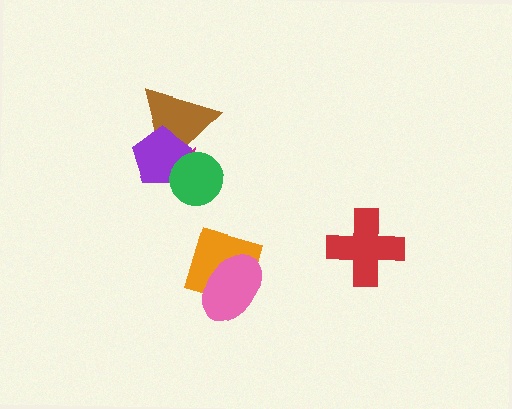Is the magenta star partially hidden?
Yes, it is partially covered by another shape.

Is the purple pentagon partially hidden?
Yes, it is partially covered by another shape.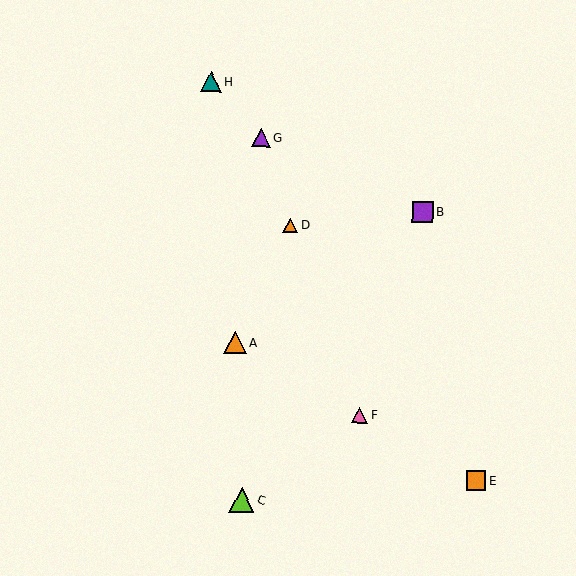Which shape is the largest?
The lime triangle (labeled C) is the largest.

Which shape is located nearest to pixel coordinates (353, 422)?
The pink triangle (labeled F) at (360, 415) is nearest to that location.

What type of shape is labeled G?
Shape G is a purple triangle.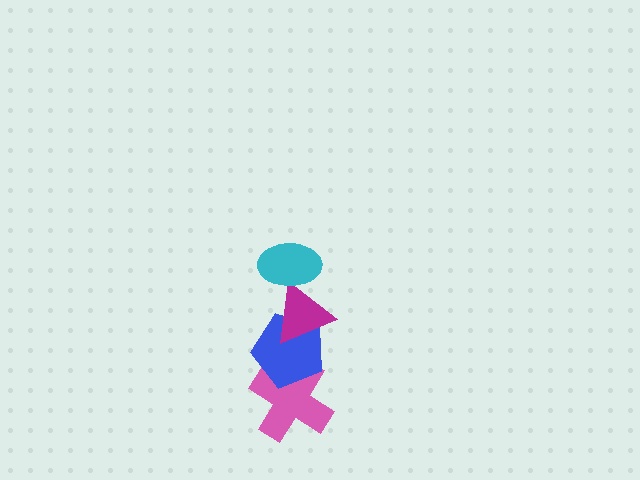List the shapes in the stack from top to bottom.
From top to bottom: the cyan ellipse, the magenta triangle, the blue pentagon, the pink cross.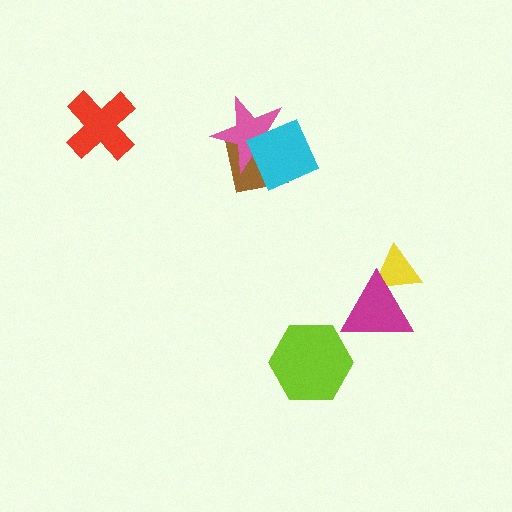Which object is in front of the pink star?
The cyan diamond is in front of the pink star.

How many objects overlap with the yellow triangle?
1 object overlaps with the yellow triangle.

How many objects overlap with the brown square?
2 objects overlap with the brown square.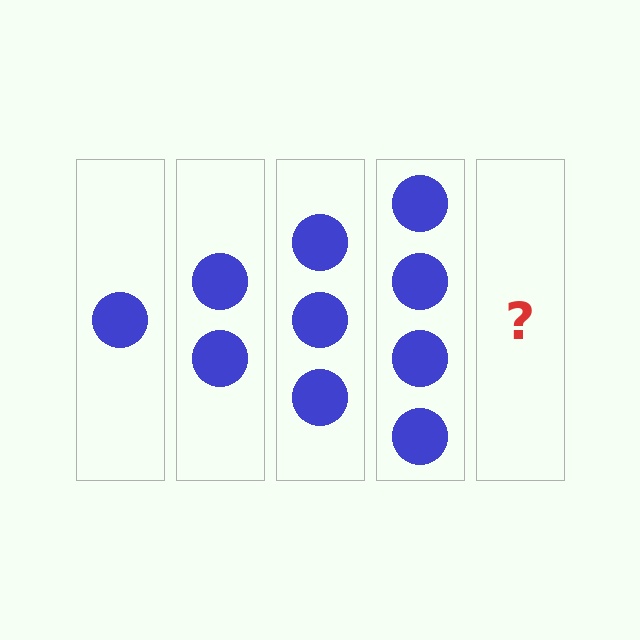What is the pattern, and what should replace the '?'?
The pattern is that each step adds one more circle. The '?' should be 5 circles.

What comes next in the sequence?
The next element should be 5 circles.